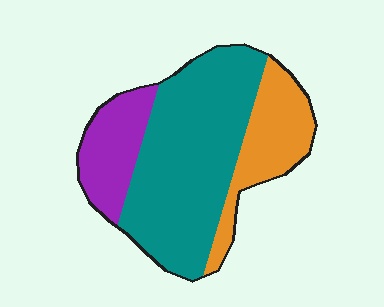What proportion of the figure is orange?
Orange covers roughly 25% of the figure.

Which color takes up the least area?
Purple, at roughly 20%.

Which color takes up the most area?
Teal, at roughly 60%.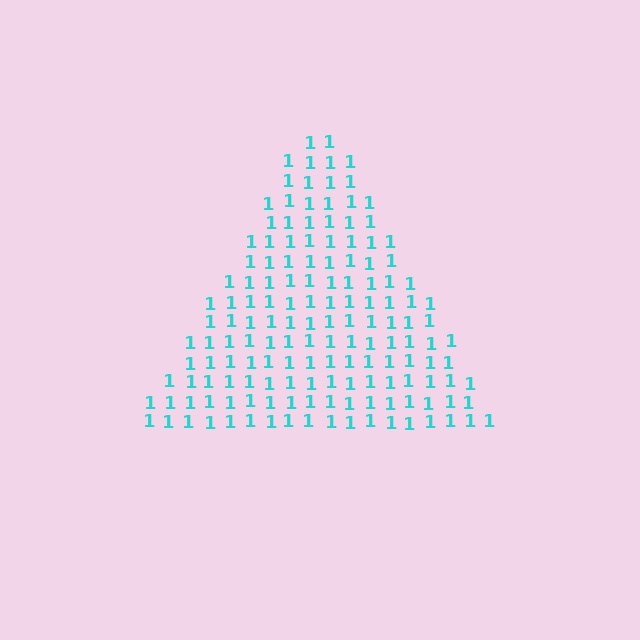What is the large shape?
The large shape is a triangle.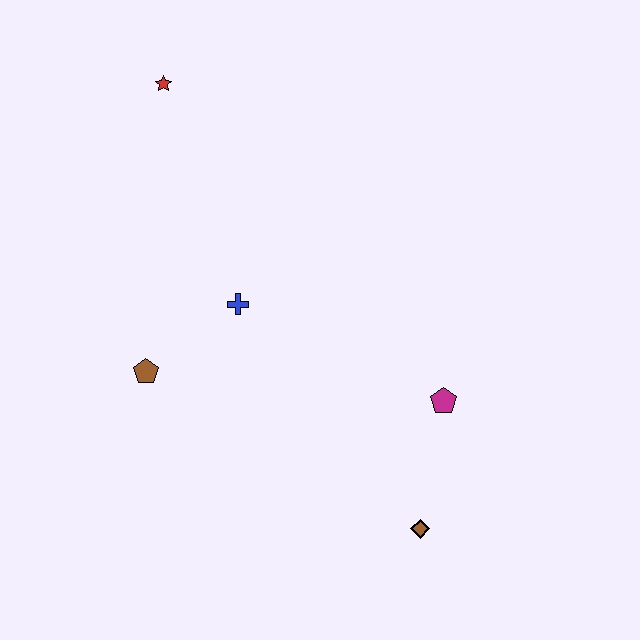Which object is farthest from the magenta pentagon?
The red star is farthest from the magenta pentagon.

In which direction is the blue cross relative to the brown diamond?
The blue cross is above the brown diamond.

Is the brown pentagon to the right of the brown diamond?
No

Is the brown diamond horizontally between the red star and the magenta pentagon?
Yes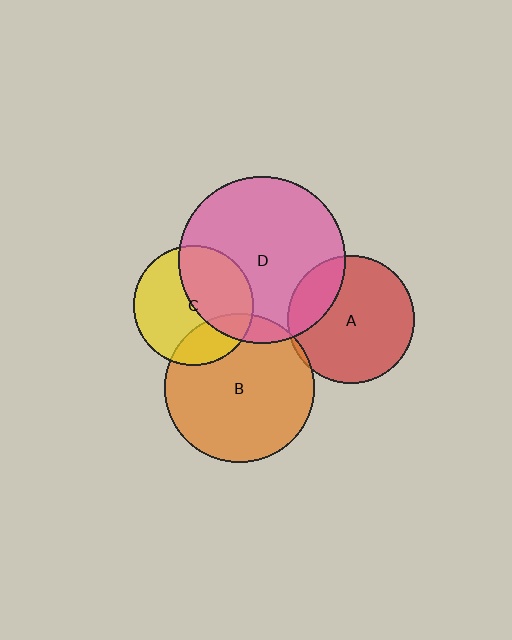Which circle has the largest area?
Circle D (pink).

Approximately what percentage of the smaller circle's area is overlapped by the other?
Approximately 5%.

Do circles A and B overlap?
Yes.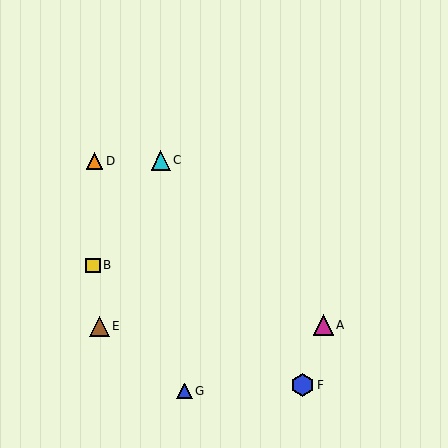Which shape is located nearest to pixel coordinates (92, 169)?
The orange triangle (labeled D) at (95, 161) is nearest to that location.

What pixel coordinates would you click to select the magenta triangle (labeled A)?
Click at (323, 325) to select the magenta triangle A.